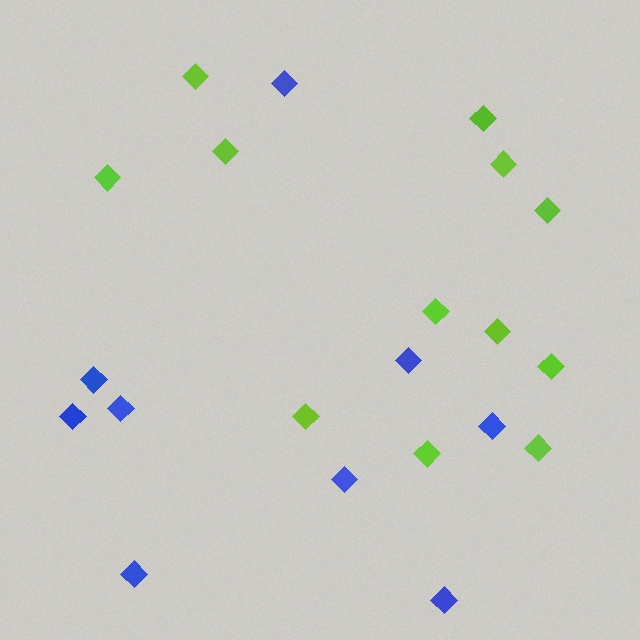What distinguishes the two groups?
There are 2 groups: one group of blue diamonds (9) and one group of lime diamonds (12).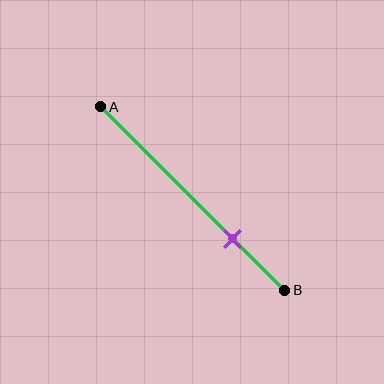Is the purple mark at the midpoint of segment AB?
No, the mark is at about 70% from A, not at the 50% midpoint.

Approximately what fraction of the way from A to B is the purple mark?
The purple mark is approximately 70% of the way from A to B.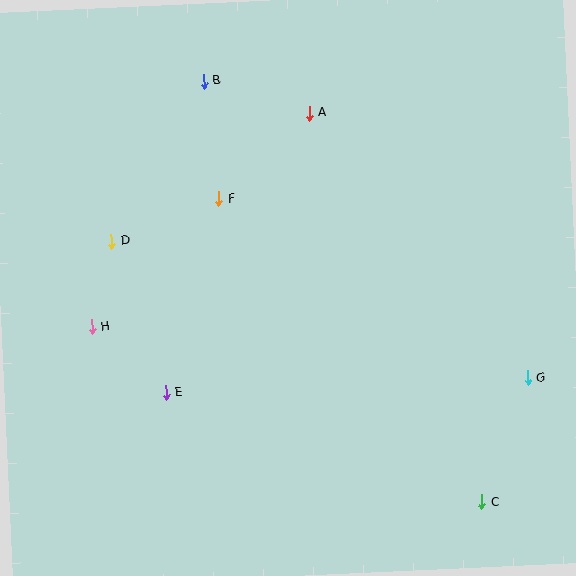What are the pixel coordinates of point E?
Point E is at (166, 392).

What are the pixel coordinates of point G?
Point G is at (528, 378).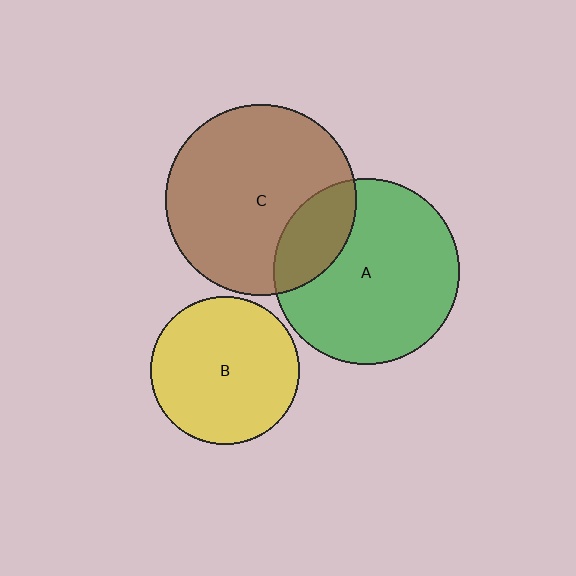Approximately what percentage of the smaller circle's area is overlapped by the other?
Approximately 20%.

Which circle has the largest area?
Circle C (brown).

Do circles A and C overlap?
Yes.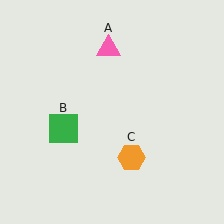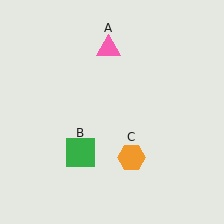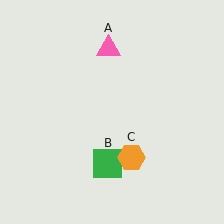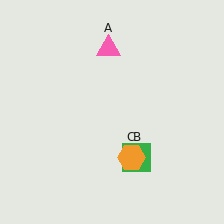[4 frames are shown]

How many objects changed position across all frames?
1 object changed position: green square (object B).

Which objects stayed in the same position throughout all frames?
Pink triangle (object A) and orange hexagon (object C) remained stationary.